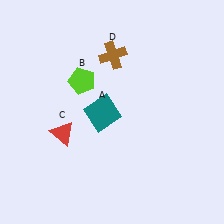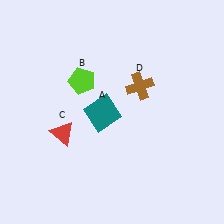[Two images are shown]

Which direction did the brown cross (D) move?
The brown cross (D) moved down.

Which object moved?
The brown cross (D) moved down.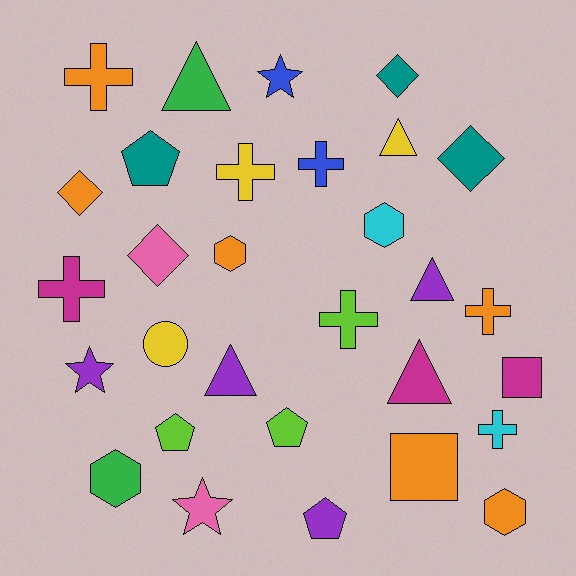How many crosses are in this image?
There are 7 crosses.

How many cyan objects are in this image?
There are 2 cyan objects.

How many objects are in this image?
There are 30 objects.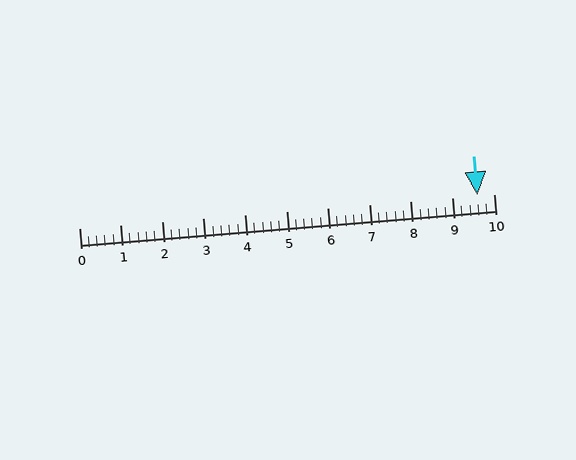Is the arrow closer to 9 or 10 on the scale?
The arrow is closer to 10.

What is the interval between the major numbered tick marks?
The major tick marks are spaced 1 units apart.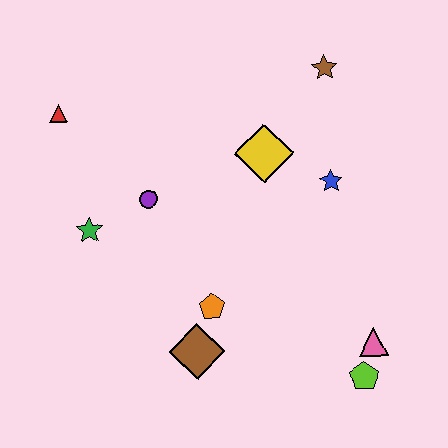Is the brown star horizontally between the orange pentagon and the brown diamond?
No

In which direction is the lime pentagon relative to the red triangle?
The lime pentagon is to the right of the red triangle.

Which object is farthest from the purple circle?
The lime pentagon is farthest from the purple circle.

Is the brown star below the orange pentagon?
No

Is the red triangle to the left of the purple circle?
Yes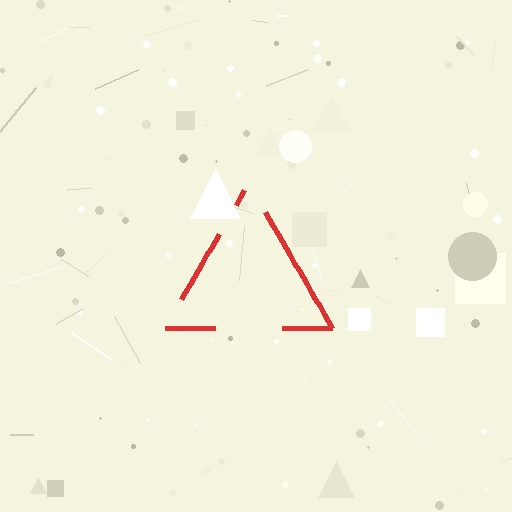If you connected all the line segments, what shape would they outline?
They would outline a triangle.